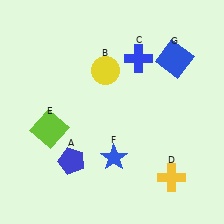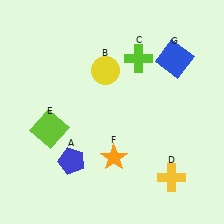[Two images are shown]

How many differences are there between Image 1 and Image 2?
There are 2 differences between the two images.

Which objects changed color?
C changed from blue to lime. F changed from blue to orange.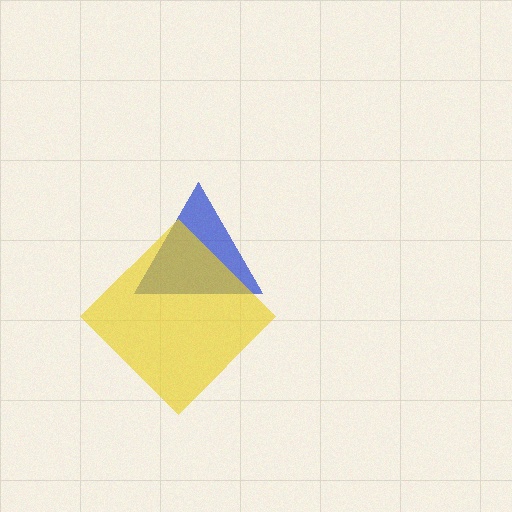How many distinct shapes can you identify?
There are 2 distinct shapes: a blue triangle, a yellow diamond.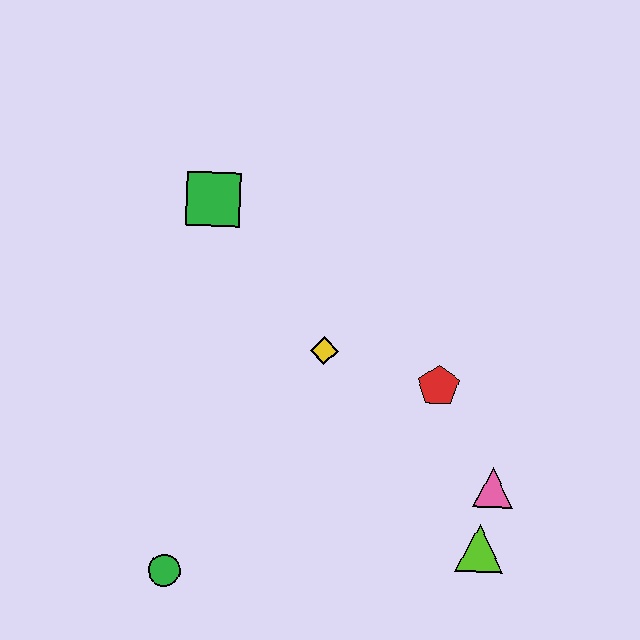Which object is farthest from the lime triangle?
The green square is farthest from the lime triangle.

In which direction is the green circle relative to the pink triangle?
The green circle is to the left of the pink triangle.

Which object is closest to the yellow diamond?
The red pentagon is closest to the yellow diamond.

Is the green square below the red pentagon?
No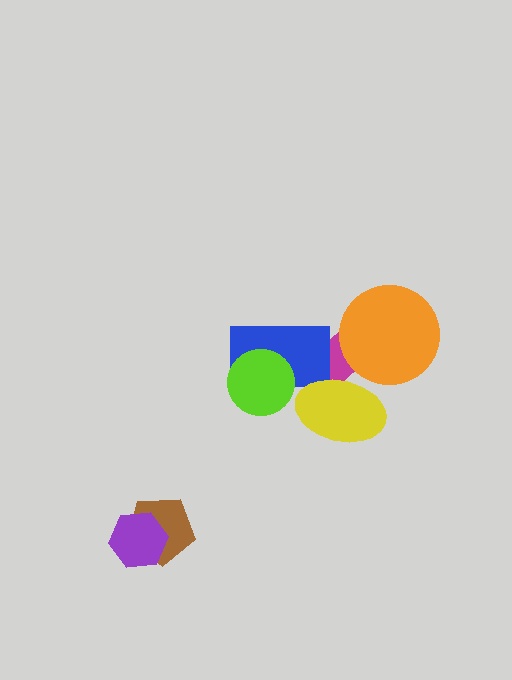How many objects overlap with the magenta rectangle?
3 objects overlap with the magenta rectangle.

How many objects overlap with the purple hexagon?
1 object overlaps with the purple hexagon.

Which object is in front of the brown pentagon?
The purple hexagon is in front of the brown pentagon.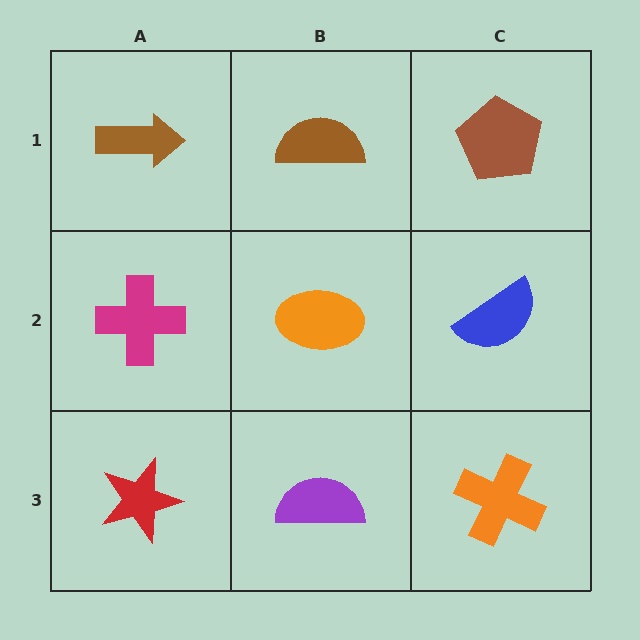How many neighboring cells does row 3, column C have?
2.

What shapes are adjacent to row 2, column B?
A brown semicircle (row 1, column B), a purple semicircle (row 3, column B), a magenta cross (row 2, column A), a blue semicircle (row 2, column C).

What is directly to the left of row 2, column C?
An orange ellipse.